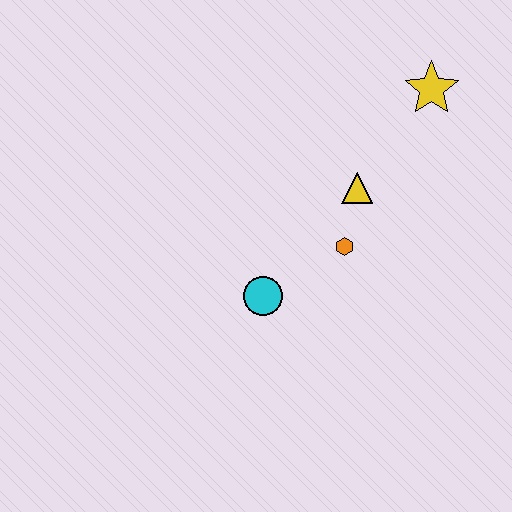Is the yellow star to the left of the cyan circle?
No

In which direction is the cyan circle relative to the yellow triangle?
The cyan circle is below the yellow triangle.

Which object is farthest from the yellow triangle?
The cyan circle is farthest from the yellow triangle.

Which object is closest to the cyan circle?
The orange hexagon is closest to the cyan circle.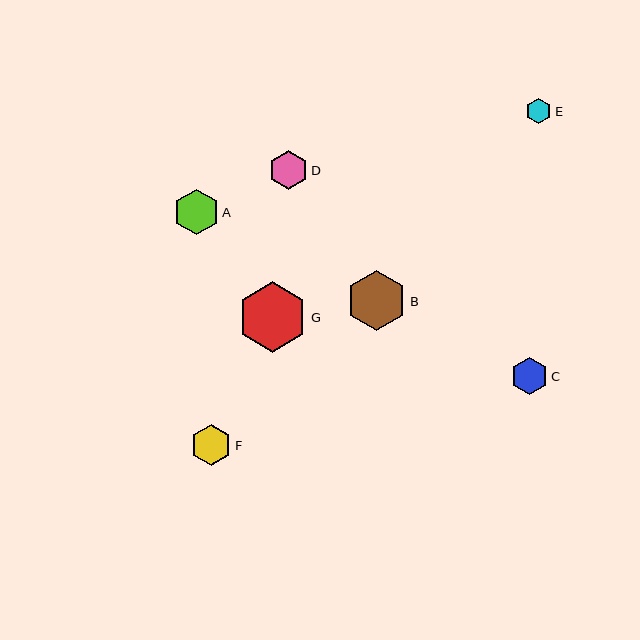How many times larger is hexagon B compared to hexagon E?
Hexagon B is approximately 2.4 times the size of hexagon E.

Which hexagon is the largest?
Hexagon G is the largest with a size of approximately 70 pixels.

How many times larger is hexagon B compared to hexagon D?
Hexagon B is approximately 1.5 times the size of hexagon D.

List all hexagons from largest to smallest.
From largest to smallest: G, B, A, F, D, C, E.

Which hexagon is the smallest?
Hexagon E is the smallest with a size of approximately 25 pixels.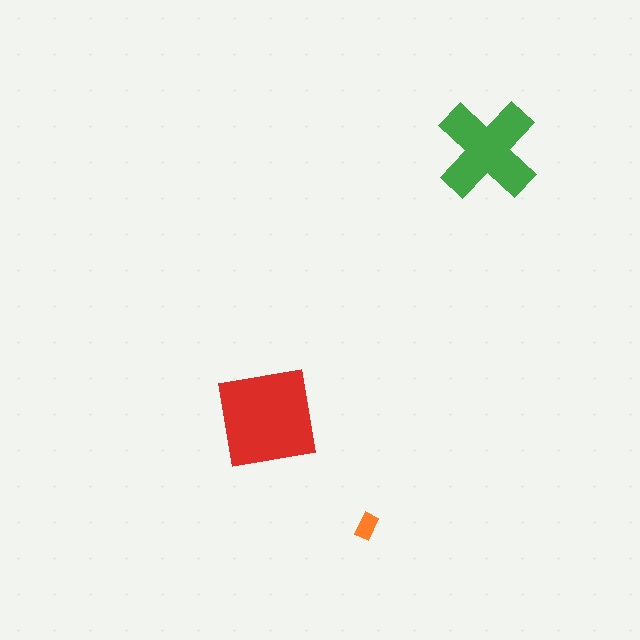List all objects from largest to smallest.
The red square, the green cross, the orange rectangle.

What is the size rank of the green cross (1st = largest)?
2nd.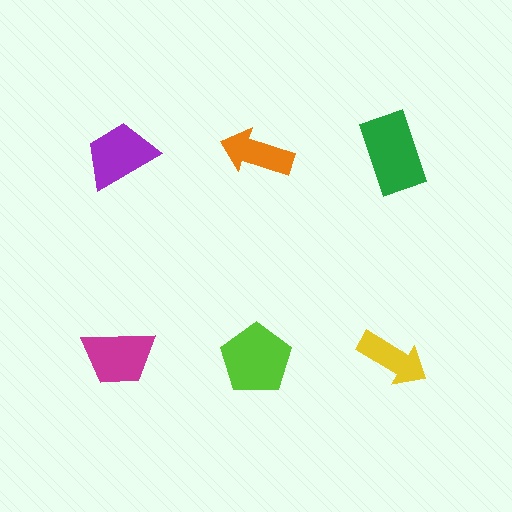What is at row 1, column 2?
An orange arrow.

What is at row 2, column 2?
A lime pentagon.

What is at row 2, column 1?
A magenta trapezoid.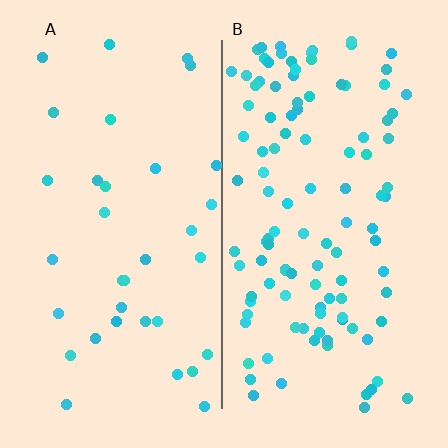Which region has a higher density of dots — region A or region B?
B (the right).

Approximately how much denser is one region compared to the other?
Approximately 3.2× — region B over region A.